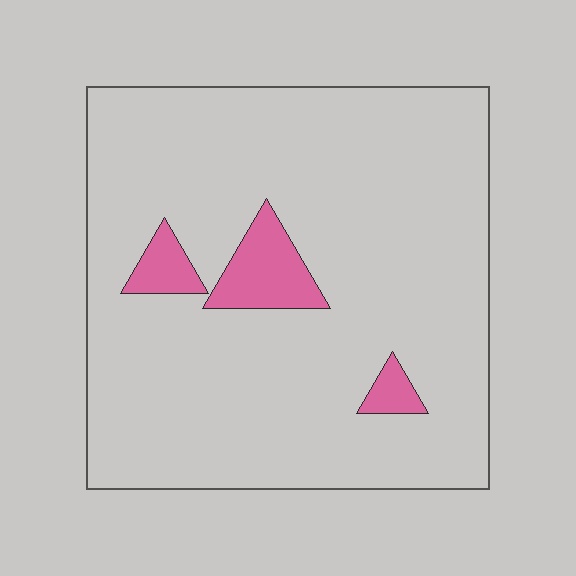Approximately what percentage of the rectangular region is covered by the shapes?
Approximately 10%.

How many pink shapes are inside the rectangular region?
3.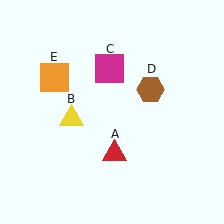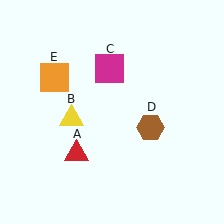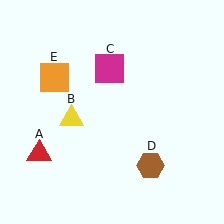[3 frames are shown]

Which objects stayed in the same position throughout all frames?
Yellow triangle (object B) and magenta square (object C) and orange square (object E) remained stationary.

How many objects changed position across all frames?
2 objects changed position: red triangle (object A), brown hexagon (object D).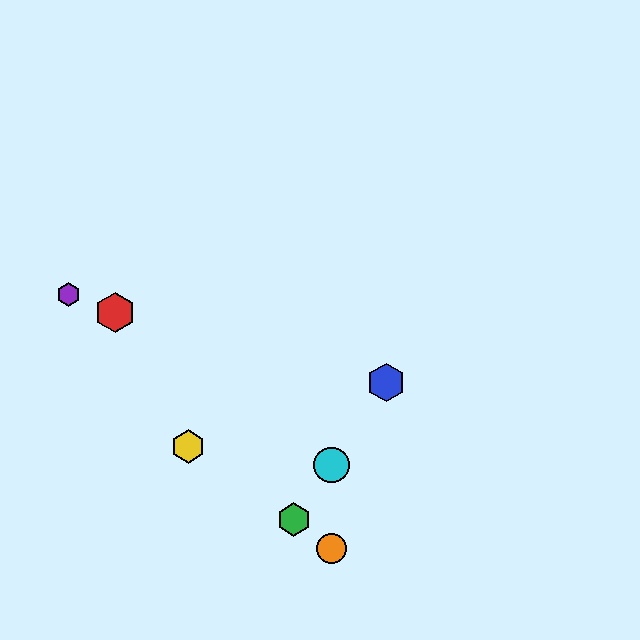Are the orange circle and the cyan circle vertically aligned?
Yes, both are at x≈331.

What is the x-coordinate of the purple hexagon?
The purple hexagon is at x≈68.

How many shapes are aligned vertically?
2 shapes (the orange circle, the cyan circle) are aligned vertically.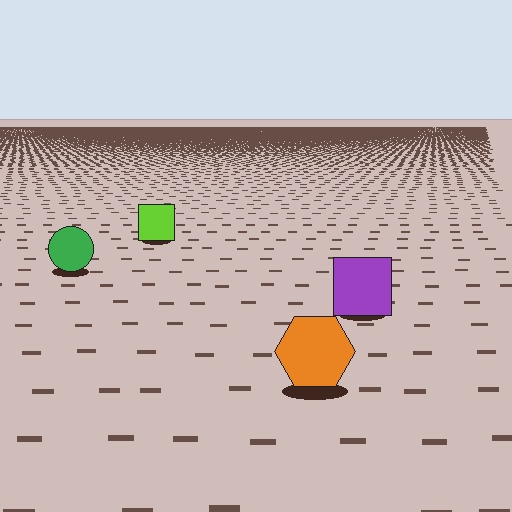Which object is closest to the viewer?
The orange hexagon is closest. The texture marks near it are larger and more spread out.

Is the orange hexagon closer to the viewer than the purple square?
Yes. The orange hexagon is closer — you can tell from the texture gradient: the ground texture is coarser near it.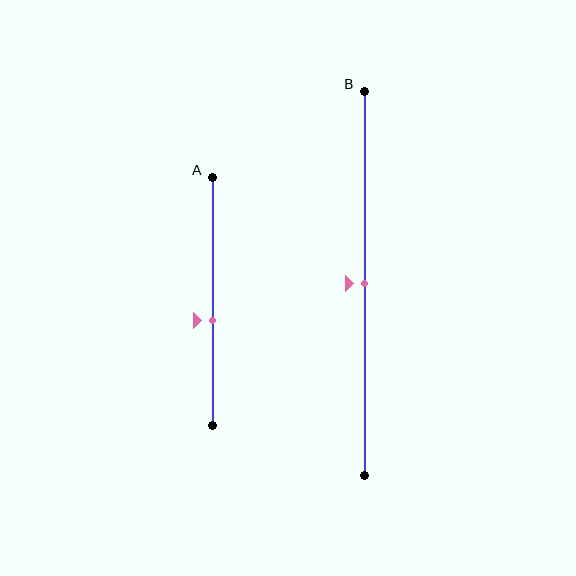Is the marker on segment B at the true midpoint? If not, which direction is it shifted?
Yes, the marker on segment B is at the true midpoint.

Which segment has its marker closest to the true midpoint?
Segment B has its marker closest to the true midpoint.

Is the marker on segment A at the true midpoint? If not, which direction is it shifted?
No, the marker on segment A is shifted downward by about 8% of the segment length.